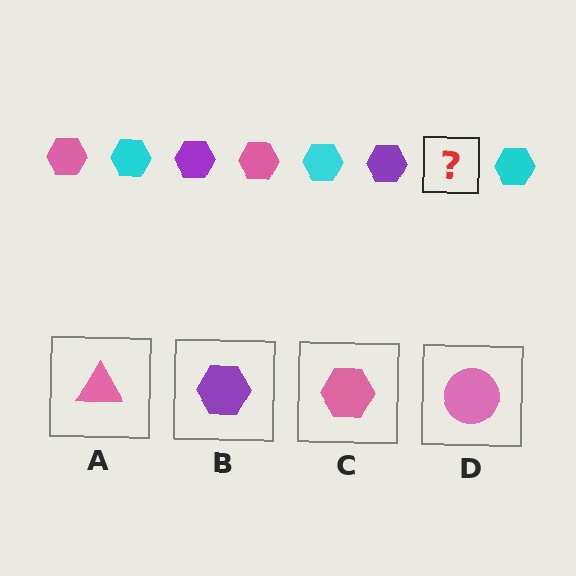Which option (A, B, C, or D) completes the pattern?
C.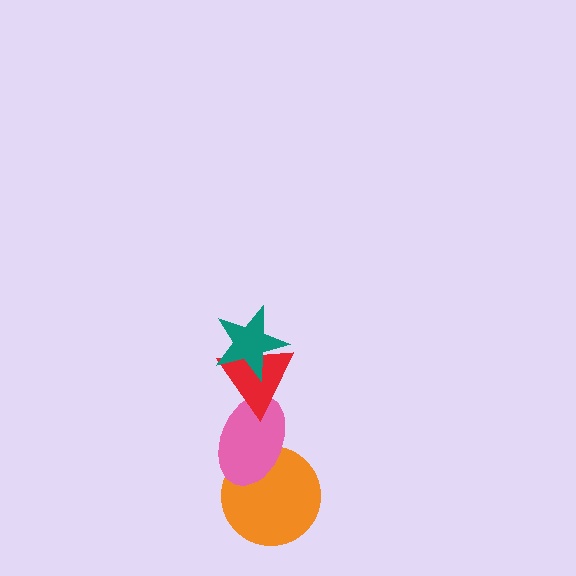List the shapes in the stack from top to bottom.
From top to bottom: the teal star, the red triangle, the pink ellipse, the orange circle.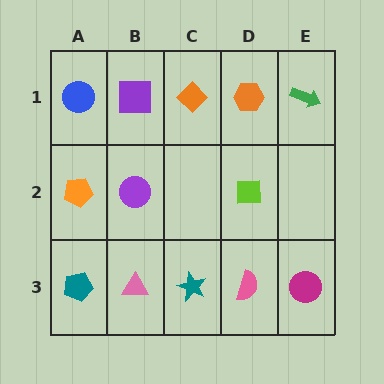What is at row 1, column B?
A purple square.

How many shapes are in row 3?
5 shapes.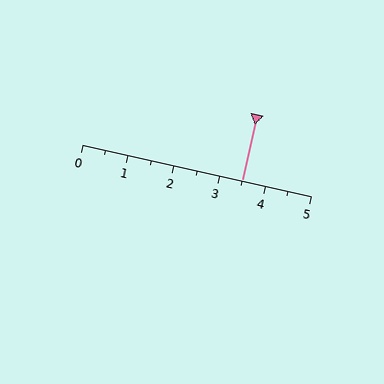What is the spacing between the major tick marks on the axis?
The major ticks are spaced 1 apart.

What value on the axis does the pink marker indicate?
The marker indicates approximately 3.5.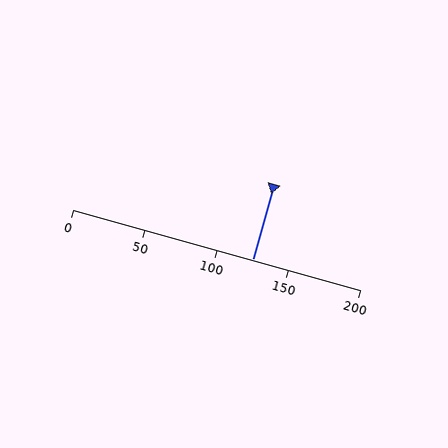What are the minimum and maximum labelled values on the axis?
The axis runs from 0 to 200.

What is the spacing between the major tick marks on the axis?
The major ticks are spaced 50 apart.